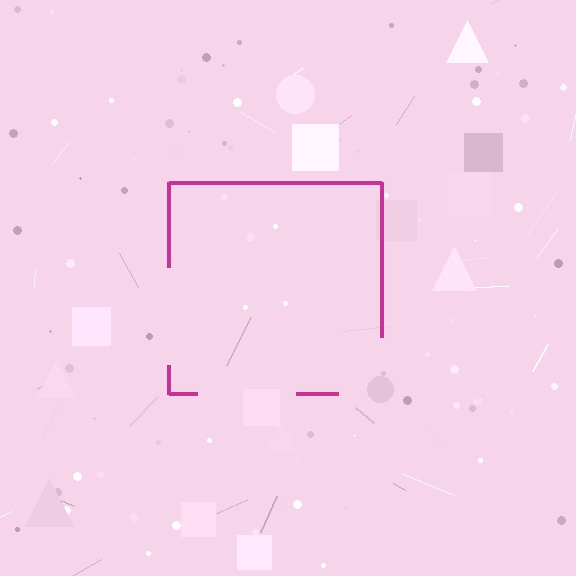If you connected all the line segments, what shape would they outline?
They would outline a square.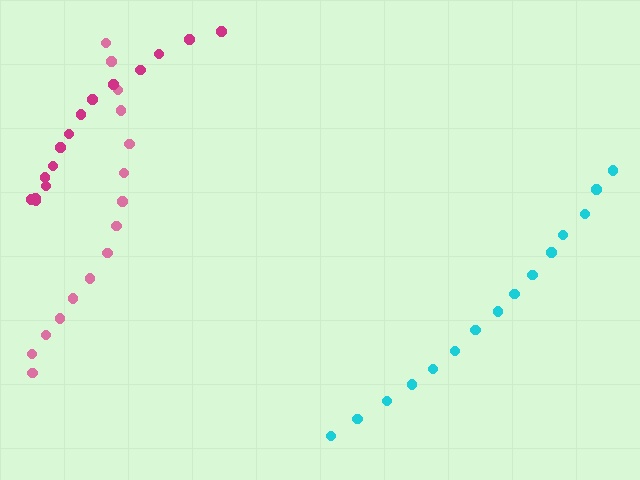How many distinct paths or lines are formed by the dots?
There are 3 distinct paths.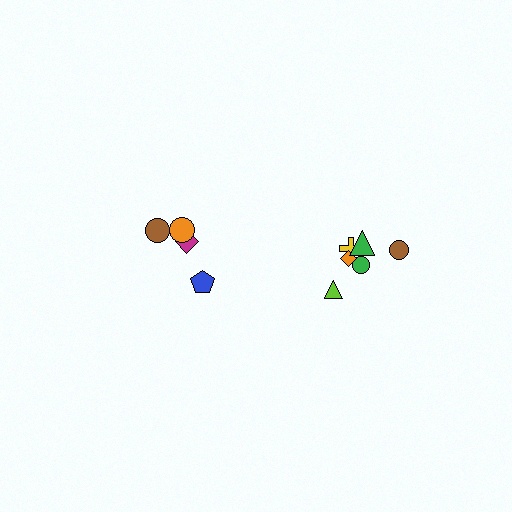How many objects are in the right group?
There are 6 objects.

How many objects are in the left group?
There are 4 objects.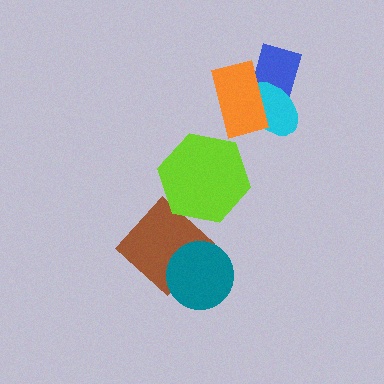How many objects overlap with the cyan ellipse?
2 objects overlap with the cyan ellipse.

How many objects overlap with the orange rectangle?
2 objects overlap with the orange rectangle.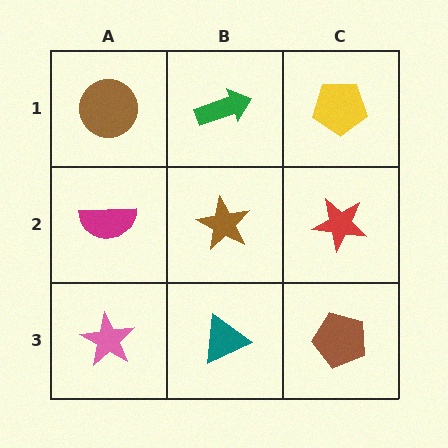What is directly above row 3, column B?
A brown star.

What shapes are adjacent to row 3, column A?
A magenta semicircle (row 2, column A), a teal triangle (row 3, column B).